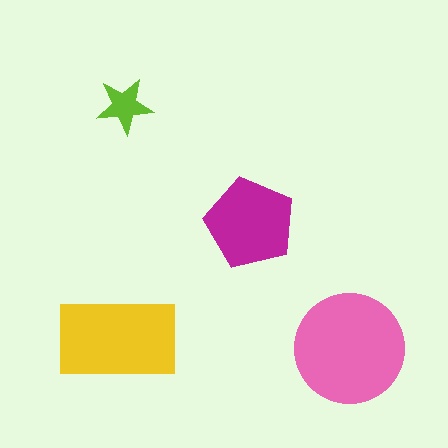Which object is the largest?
The pink circle.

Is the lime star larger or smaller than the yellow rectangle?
Smaller.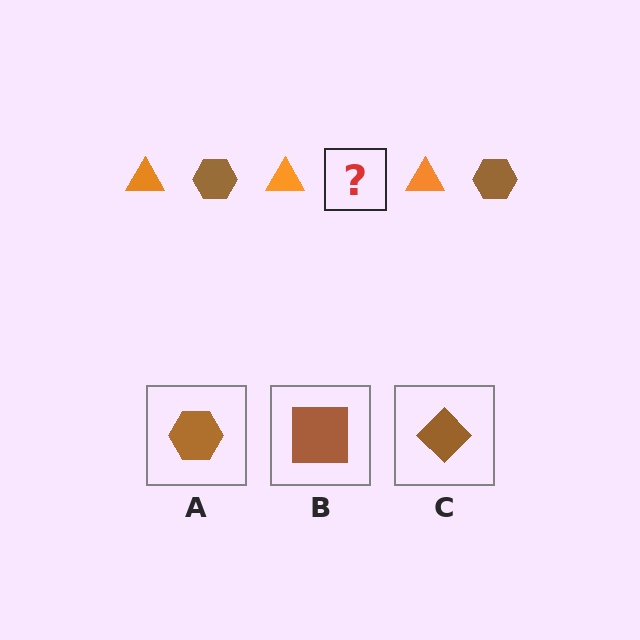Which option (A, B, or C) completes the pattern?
A.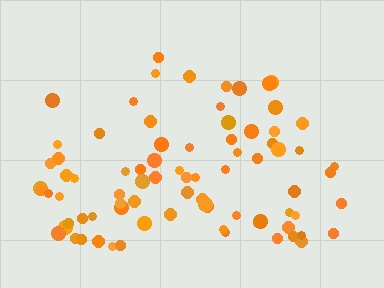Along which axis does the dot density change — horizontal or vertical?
Vertical.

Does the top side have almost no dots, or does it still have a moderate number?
Still a moderate number, just noticeably fewer than the bottom.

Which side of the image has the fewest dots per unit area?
The top.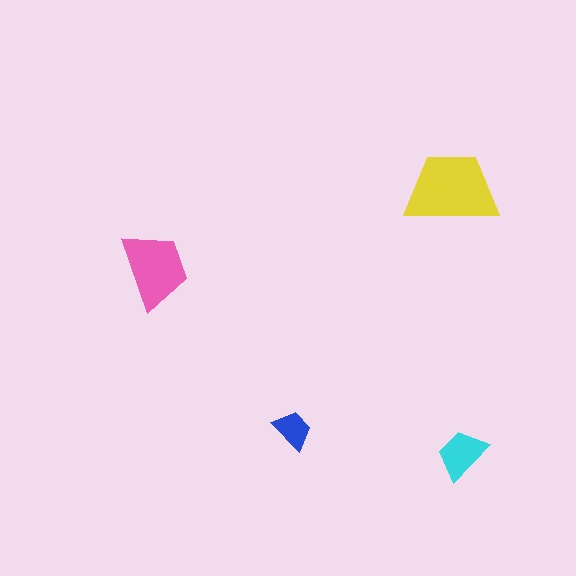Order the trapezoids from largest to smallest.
the yellow one, the pink one, the cyan one, the blue one.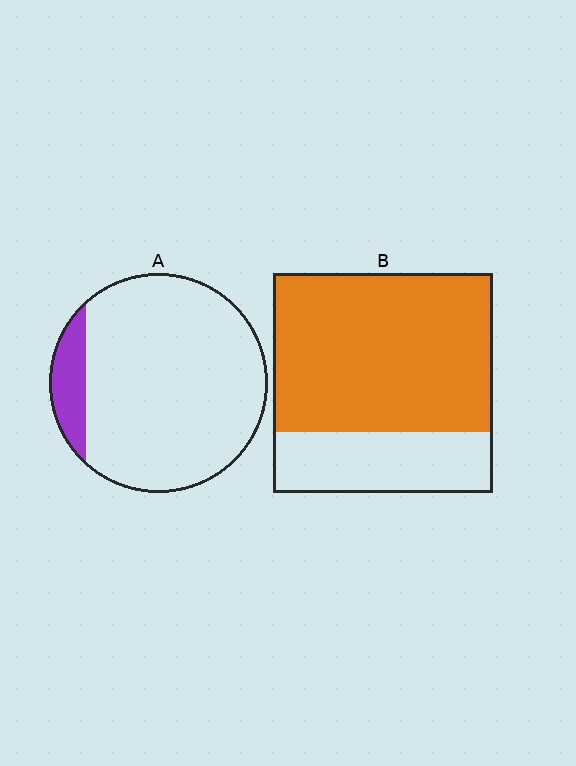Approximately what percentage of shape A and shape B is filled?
A is approximately 10% and B is approximately 70%.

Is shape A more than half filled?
No.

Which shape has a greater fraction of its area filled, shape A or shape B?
Shape B.